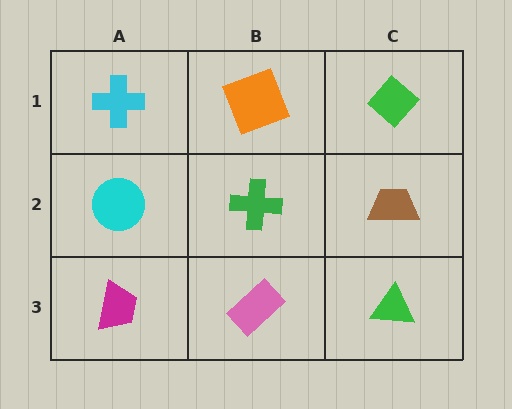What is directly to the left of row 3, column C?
A pink rectangle.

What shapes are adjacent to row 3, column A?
A cyan circle (row 2, column A), a pink rectangle (row 3, column B).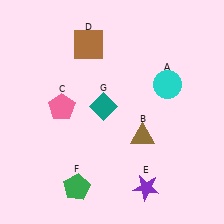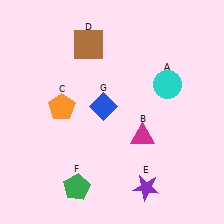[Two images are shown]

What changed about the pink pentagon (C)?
In Image 1, C is pink. In Image 2, it changed to orange.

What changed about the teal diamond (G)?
In Image 1, G is teal. In Image 2, it changed to blue.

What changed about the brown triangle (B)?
In Image 1, B is brown. In Image 2, it changed to magenta.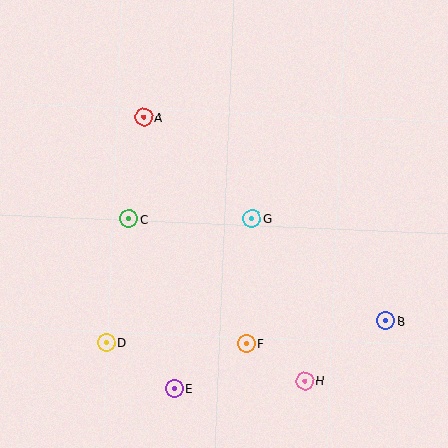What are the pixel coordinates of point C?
Point C is at (129, 219).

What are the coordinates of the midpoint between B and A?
The midpoint between B and A is at (265, 219).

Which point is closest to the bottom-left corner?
Point D is closest to the bottom-left corner.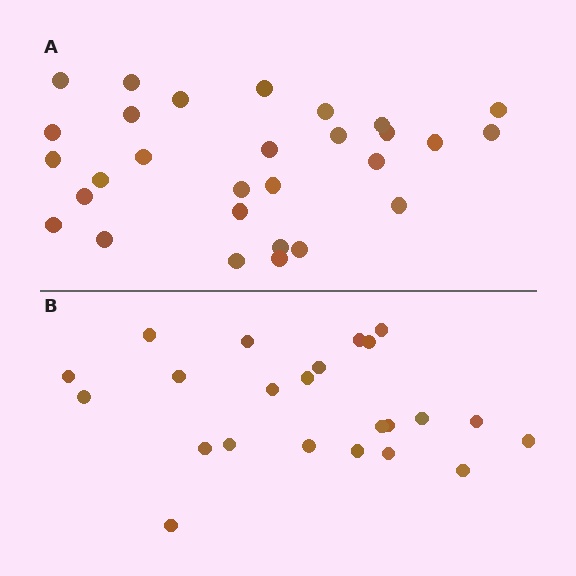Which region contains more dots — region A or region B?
Region A (the top region) has more dots.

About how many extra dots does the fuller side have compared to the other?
Region A has about 6 more dots than region B.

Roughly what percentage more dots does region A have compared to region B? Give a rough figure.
About 25% more.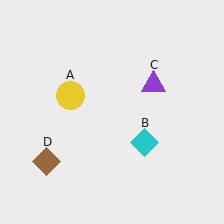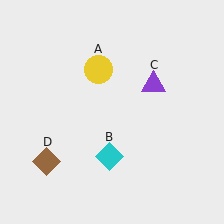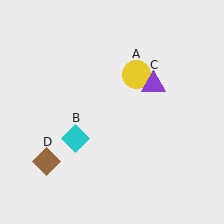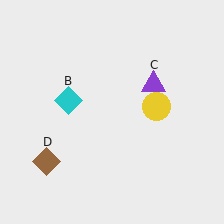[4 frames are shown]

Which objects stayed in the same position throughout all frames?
Purple triangle (object C) and brown diamond (object D) remained stationary.